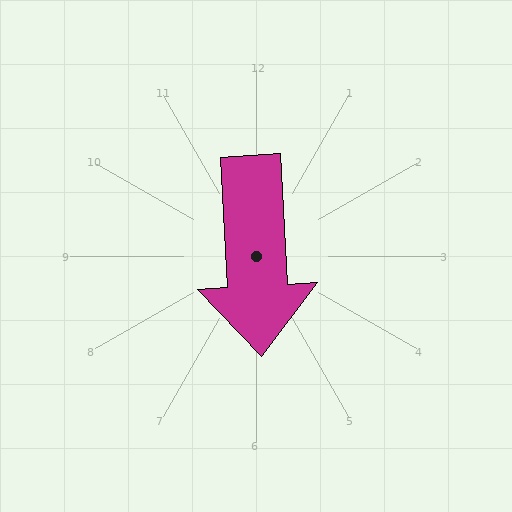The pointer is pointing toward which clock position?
Roughly 6 o'clock.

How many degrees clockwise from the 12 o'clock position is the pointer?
Approximately 177 degrees.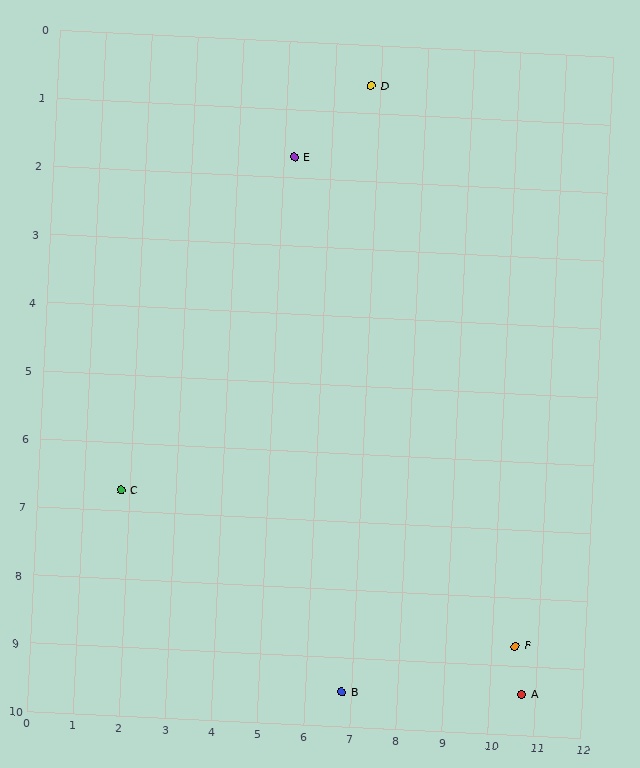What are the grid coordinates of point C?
Point C is at approximately (1.8, 6.7).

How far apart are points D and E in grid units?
Points D and E are about 1.9 grid units apart.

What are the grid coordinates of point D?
Point D is at approximately (6.8, 0.6).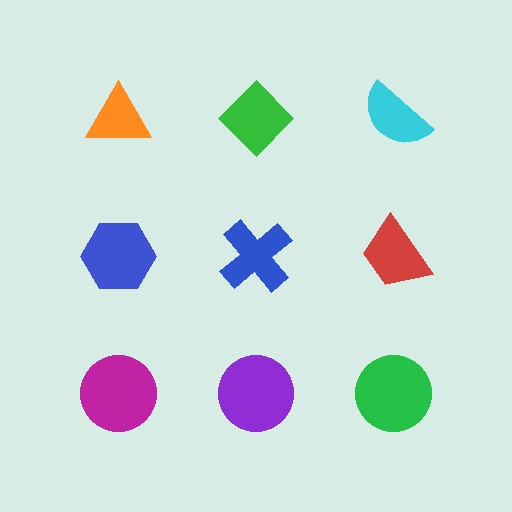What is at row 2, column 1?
A blue hexagon.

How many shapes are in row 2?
3 shapes.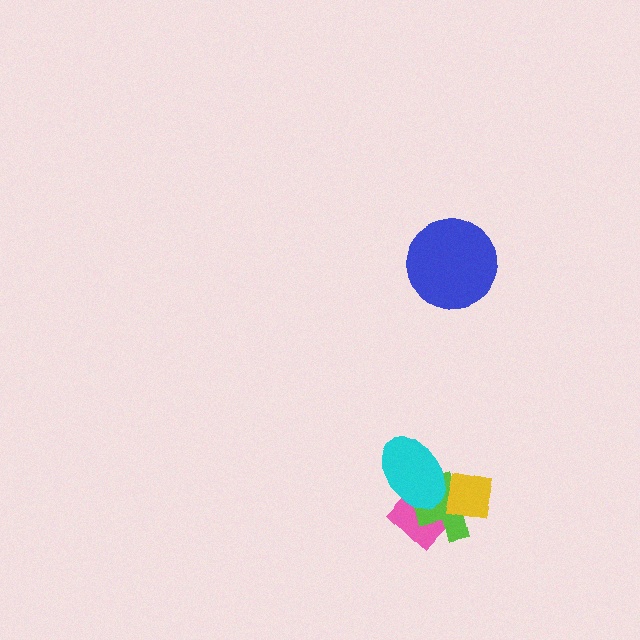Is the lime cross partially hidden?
Yes, it is partially covered by another shape.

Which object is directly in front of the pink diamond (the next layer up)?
The lime cross is directly in front of the pink diamond.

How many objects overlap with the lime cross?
3 objects overlap with the lime cross.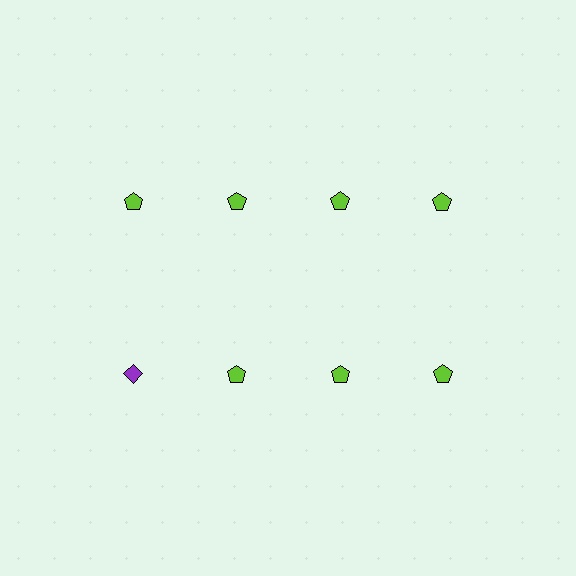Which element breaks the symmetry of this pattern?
The purple diamond in the second row, leftmost column breaks the symmetry. All other shapes are lime pentagons.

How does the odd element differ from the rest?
It differs in both color (purple instead of lime) and shape (diamond instead of pentagon).